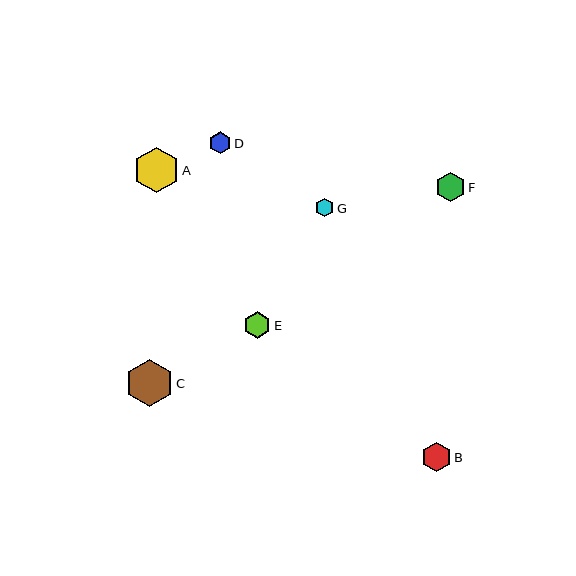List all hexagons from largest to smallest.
From largest to smallest: C, A, F, B, E, D, G.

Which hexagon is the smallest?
Hexagon G is the smallest with a size of approximately 19 pixels.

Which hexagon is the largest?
Hexagon C is the largest with a size of approximately 47 pixels.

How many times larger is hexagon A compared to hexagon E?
Hexagon A is approximately 1.7 times the size of hexagon E.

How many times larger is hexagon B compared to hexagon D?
Hexagon B is approximately 1.3 times the size of hexagon D.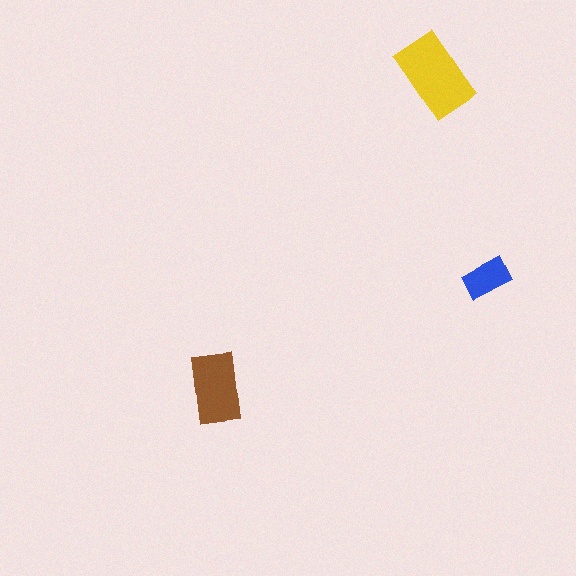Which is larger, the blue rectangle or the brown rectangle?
The brown one.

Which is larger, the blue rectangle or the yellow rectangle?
The yellow one.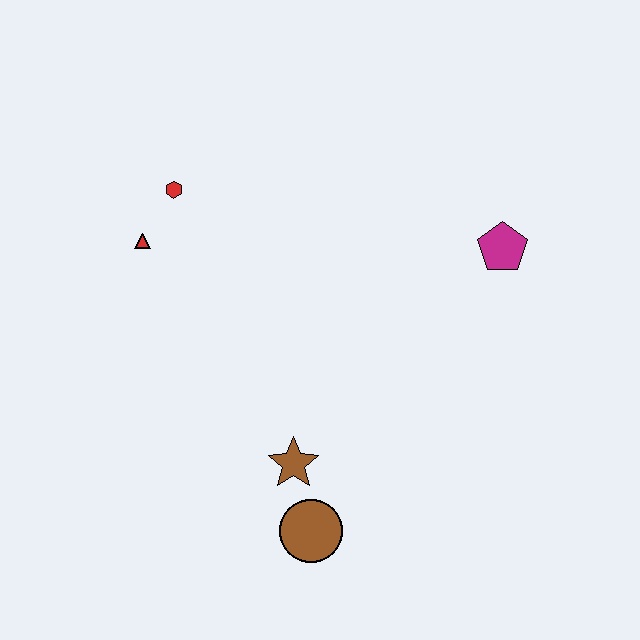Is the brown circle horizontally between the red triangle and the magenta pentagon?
Yes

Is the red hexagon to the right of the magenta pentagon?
No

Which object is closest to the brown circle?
The brown star is closest to the brown circle.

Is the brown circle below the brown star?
Yes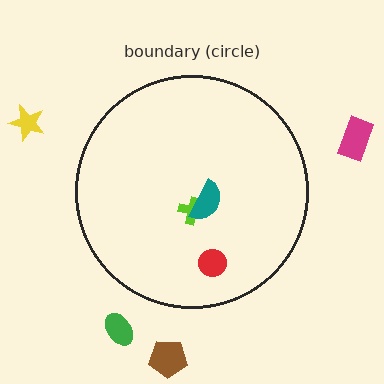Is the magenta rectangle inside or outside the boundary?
Outside.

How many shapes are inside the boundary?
3 inside, 4 outside.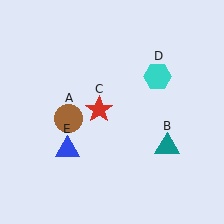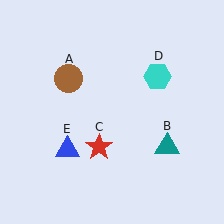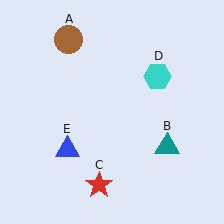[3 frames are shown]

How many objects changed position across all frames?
2 objects changed position: brown circle (object A), red star (object C).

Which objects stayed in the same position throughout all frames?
Teal triangle (object B) and cyan hexagon (object D) and blue triangle (object E) remained stationary.